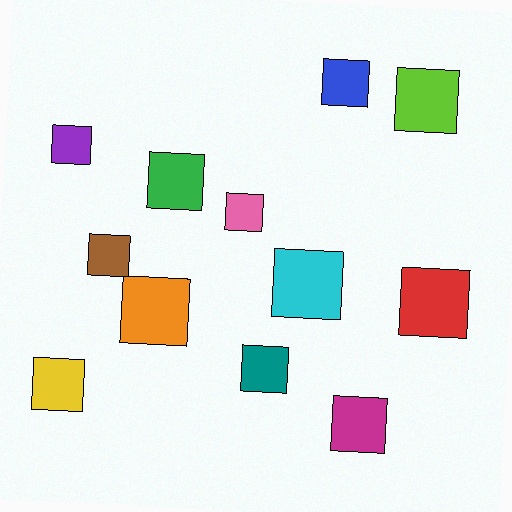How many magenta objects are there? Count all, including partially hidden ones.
There is 1 magenta object.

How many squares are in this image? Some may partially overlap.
There are 12 squares.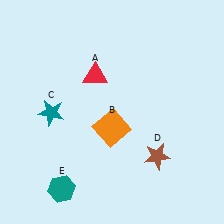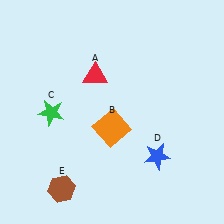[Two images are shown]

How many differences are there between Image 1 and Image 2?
There are 3 differences between the two images.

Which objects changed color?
C changed from teal to green. D changed from brown to blue. E changed from teal to brown.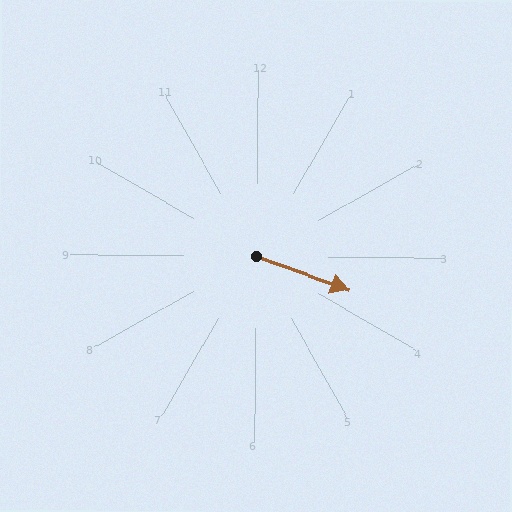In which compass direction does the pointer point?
East.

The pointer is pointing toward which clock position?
Roughly 4 o'clock.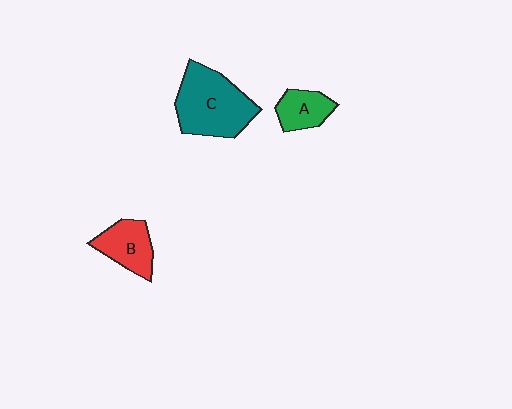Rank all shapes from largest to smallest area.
From largest to smallest: C (teal), B (red), A (green).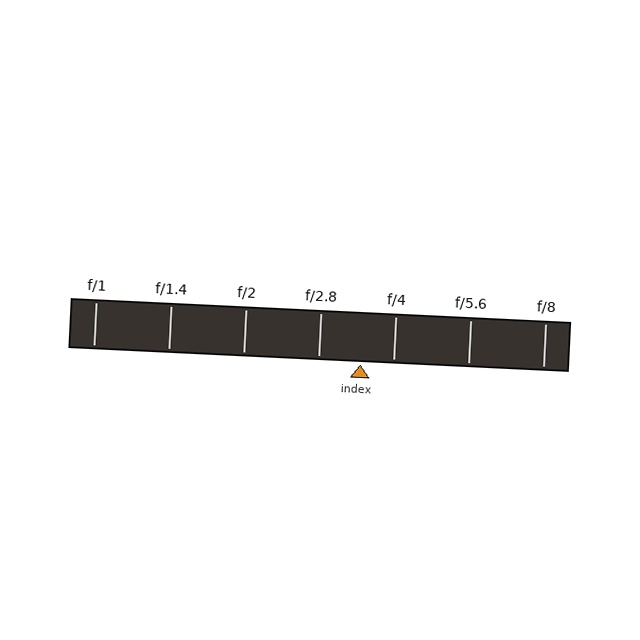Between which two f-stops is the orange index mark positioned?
The index mark is between f/2.8 and f/4.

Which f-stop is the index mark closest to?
The index mark is closest to f/4.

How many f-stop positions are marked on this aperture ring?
There are 7 f-stop positions marked.